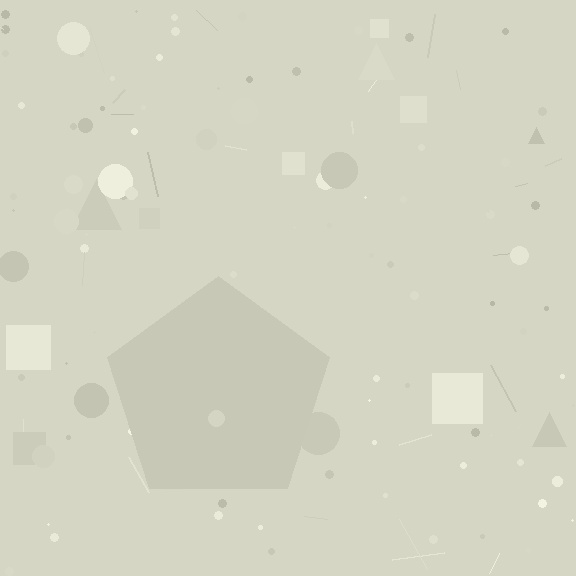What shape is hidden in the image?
A pentagon is hidden in the image.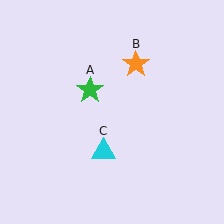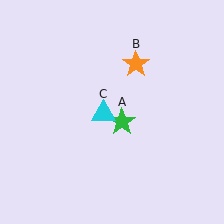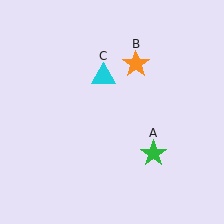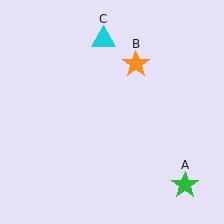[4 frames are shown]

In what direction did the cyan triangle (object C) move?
The cyan triangle (object C) moved up.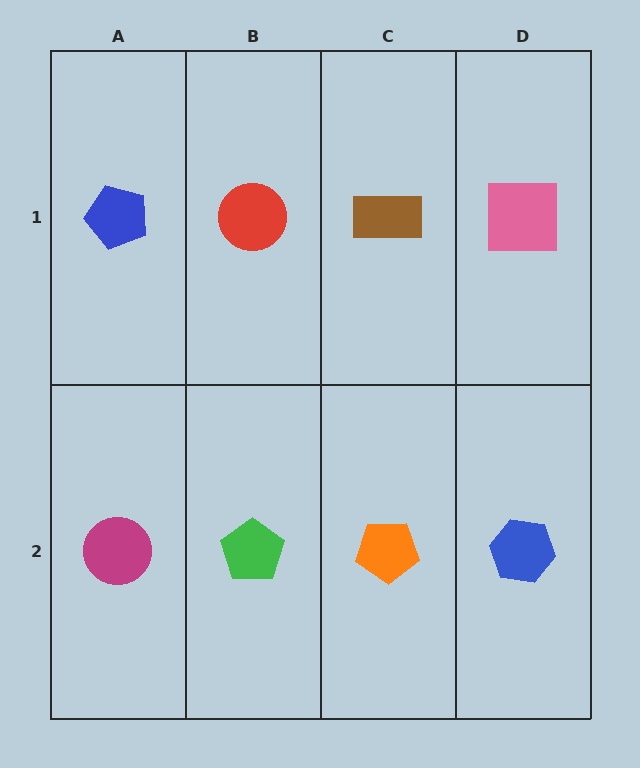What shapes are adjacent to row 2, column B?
A red circle (row 1, column B), a magenta circle (row 2, column A), an orange pentagon (row 2, column C).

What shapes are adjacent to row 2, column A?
A blue pentagon (row 1, column A), a green pentagon (row 2, column B).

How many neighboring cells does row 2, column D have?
2.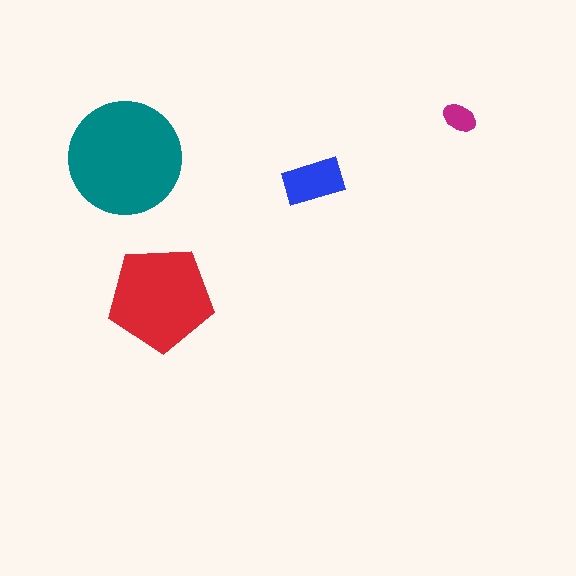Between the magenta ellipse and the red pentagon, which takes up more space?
The red pentagon.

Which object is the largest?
The teal circle.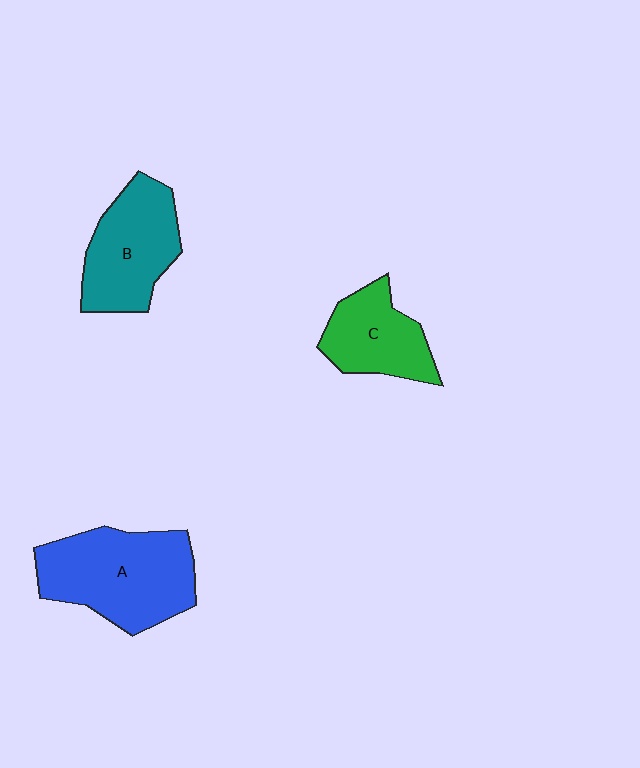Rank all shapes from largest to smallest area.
From largest to smallest: A (blue), B (teal), C (green).